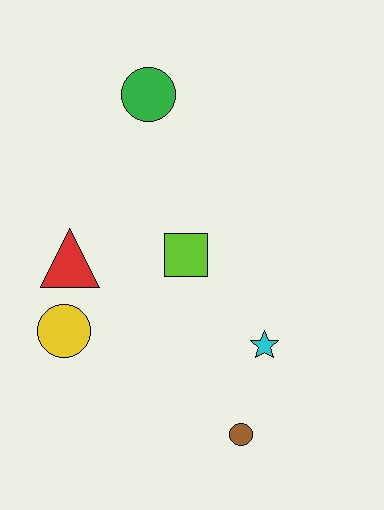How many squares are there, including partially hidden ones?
There is 1 square.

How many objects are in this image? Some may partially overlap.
There are 6 objects.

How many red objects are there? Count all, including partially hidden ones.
There is 1 red object.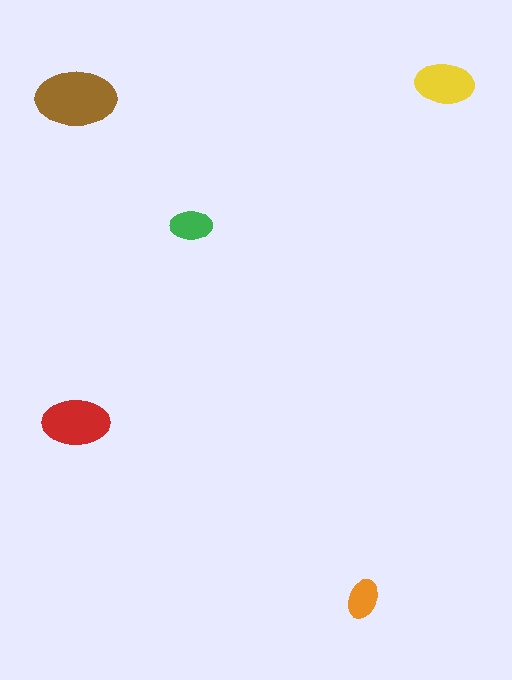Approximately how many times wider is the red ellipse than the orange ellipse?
About 1.5 times wider.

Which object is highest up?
The yellow ellipse is topmost.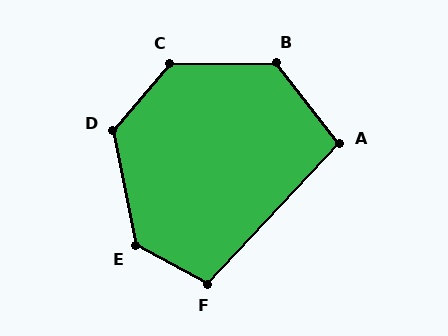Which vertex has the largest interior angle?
C, at approximately 131 degrees.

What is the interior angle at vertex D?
Approximately 128 degrees (obtuse).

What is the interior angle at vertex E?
Approximately 130 degrees (obtuse).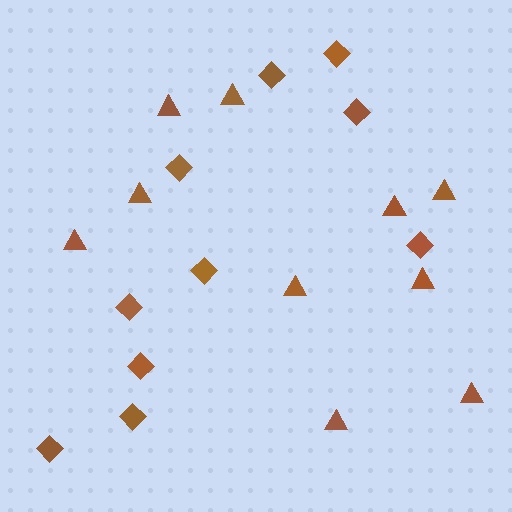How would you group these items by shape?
There are 2 groups: one group of triangles (10) and one group of diamonds (10).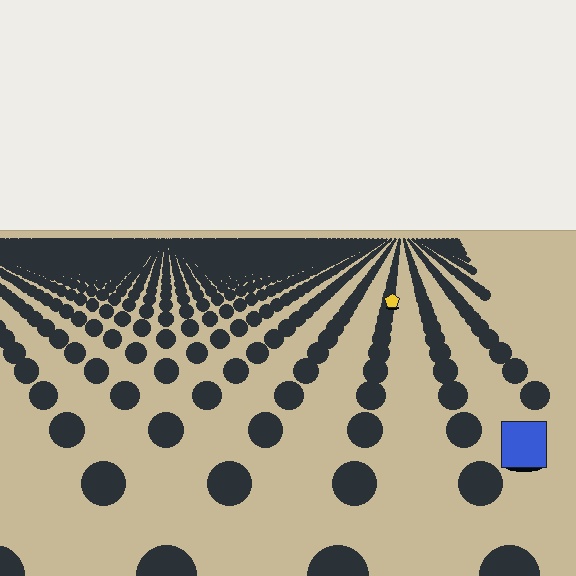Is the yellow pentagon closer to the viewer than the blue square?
No. The blue square is closer — you can tell from the texture gradient: the ground texture is coarser near it.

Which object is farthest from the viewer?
The yellow pentagon is farthest from the viewer. It appears smaller and the ground texture around it is denser.